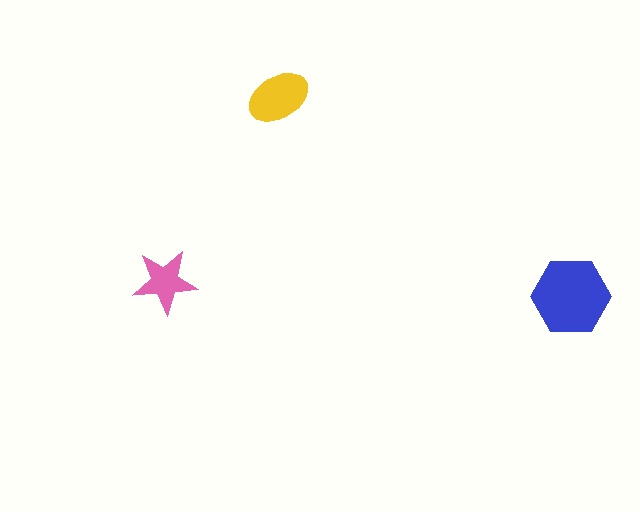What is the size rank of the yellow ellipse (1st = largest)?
2nd.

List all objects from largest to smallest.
The blue hexagon, the yellow ellipse, the pink star.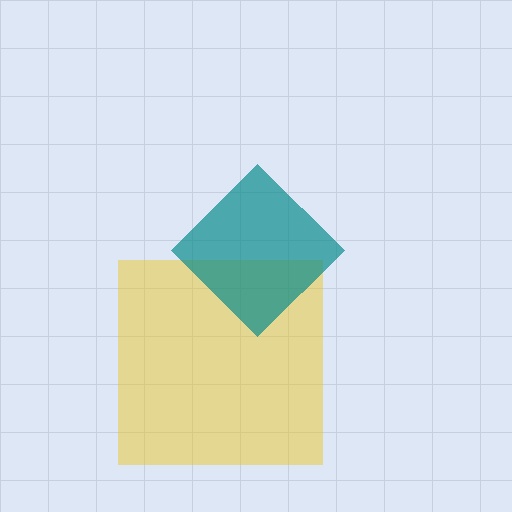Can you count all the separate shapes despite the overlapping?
Yes, there are 2 separate shapes.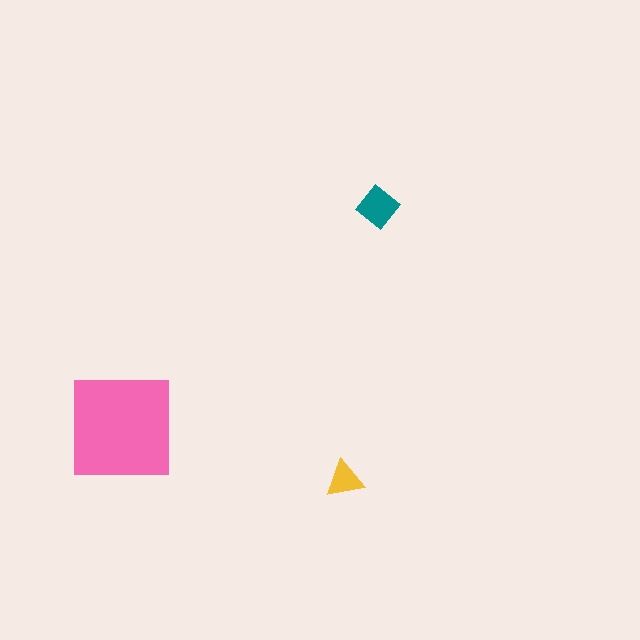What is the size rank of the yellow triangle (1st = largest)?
3rd.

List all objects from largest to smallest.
The pink square, the teal diamond, the yellow triangle.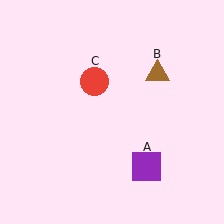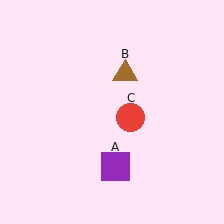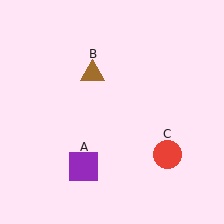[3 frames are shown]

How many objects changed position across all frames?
3 objects changed position: purple square (object A), brown triangle (object B), red circle (object C).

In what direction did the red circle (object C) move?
The red circle (object C) moved down and to the right.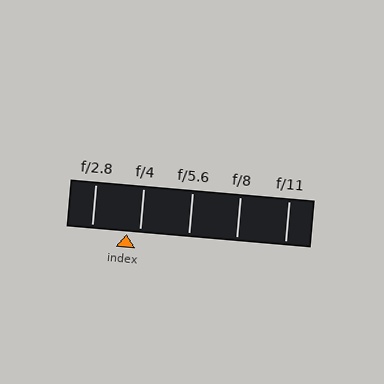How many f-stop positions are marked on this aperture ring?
There are 5 f-stop positions marked.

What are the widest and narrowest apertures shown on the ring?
The widest aperture shown is f/2.8 and the narrowest is f/11.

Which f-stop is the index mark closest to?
The index mark is closest to f/4.